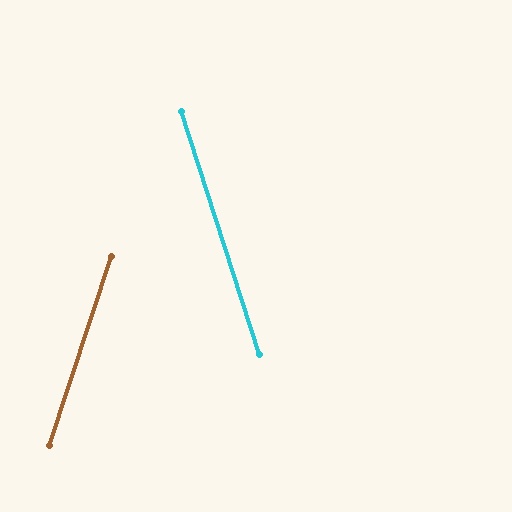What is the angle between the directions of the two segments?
Approximately 36 degrees.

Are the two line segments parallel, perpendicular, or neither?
Neither parallel nor perpendicular — they differ by about 36°.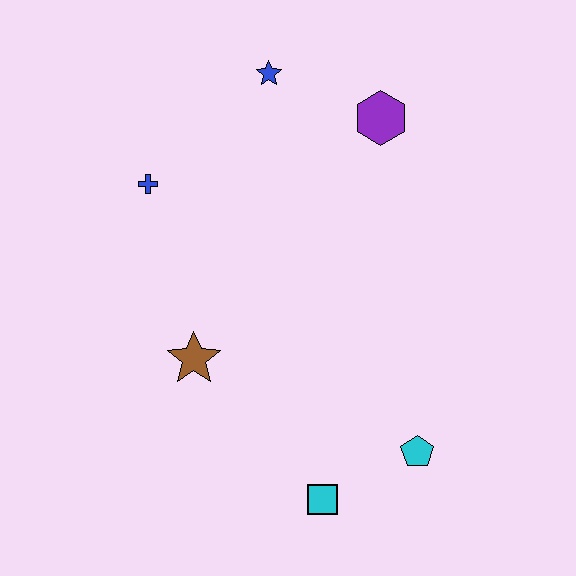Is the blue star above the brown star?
Yes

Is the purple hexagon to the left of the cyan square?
No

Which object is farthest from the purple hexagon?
The cyan square is farthest from the purple hexagon.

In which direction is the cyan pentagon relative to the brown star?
The cyan pentagon is to the right of the brown star.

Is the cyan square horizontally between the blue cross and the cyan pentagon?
Yes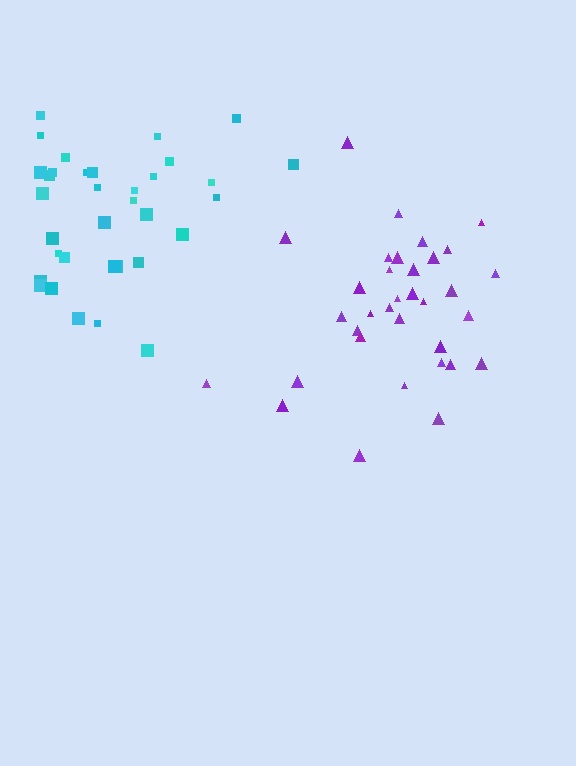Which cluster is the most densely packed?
Purple.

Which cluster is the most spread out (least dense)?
Cyan.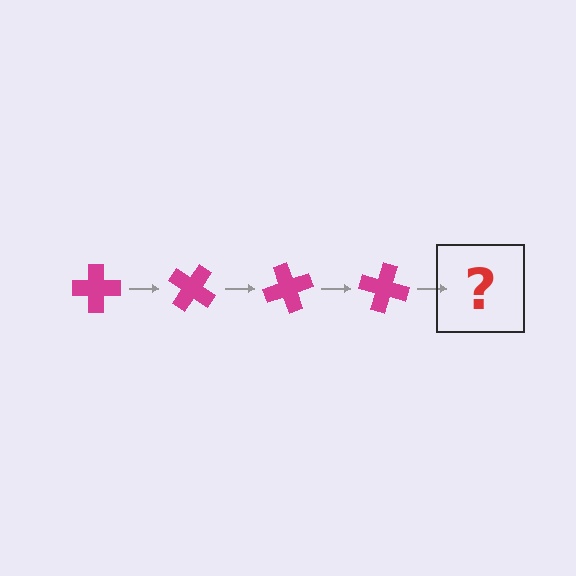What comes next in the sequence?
The next element should be a magenta cross rotated 140 degrees.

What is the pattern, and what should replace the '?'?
The pattern is that the cross rotates 35 degrees each step. The '?' should be a magenta cross rotated 140 degrees.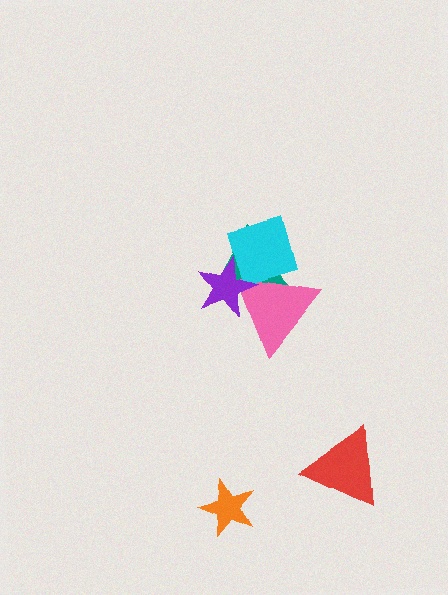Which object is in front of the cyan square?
The purple star is in front of the cyan square.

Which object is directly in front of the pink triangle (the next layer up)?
The cyan square is directly in front of the pink triangle.